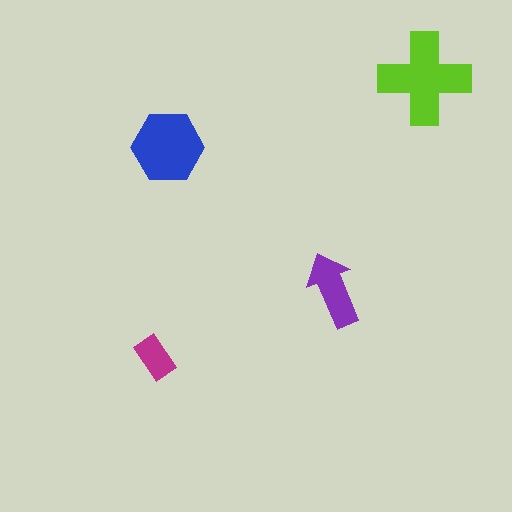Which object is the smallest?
The magenta rectangle.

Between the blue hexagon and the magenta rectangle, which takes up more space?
The blue hexagon.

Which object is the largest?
The lime cross.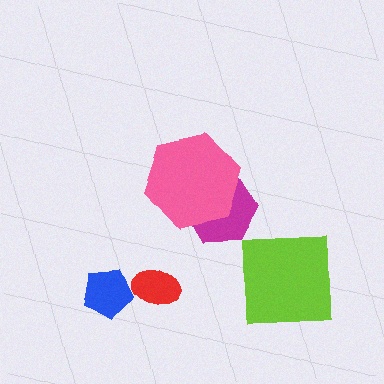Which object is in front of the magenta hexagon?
The pink hexagon is in front of the magenta hexagon.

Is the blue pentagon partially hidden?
No, no other shape covers it.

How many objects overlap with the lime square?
0 objects overlap with the lime square.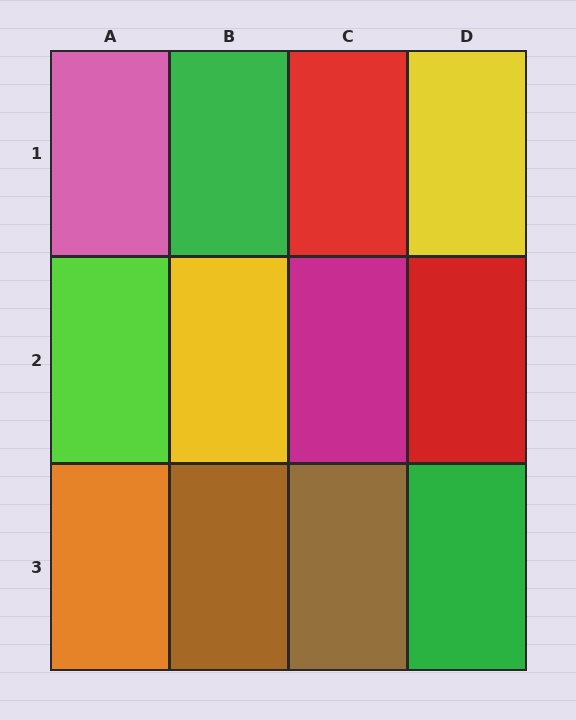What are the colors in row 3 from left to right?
Orange, brown, brown, green.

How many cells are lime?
1 cell is lime.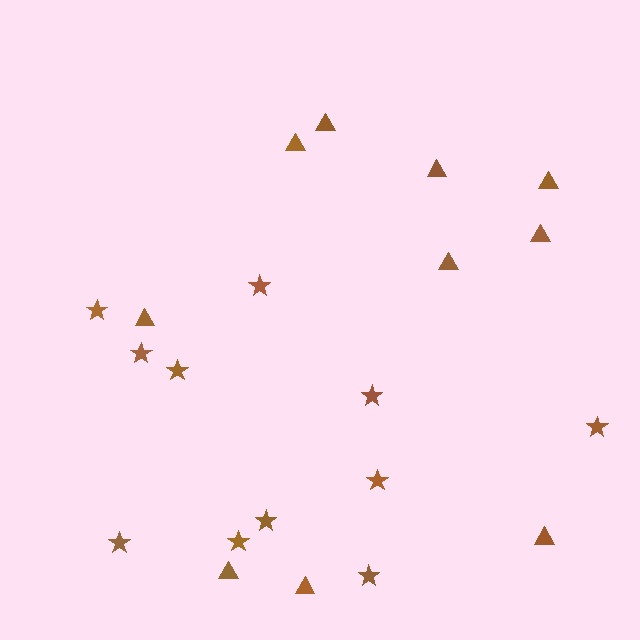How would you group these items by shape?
There are 2 groups: one group of triangles (10) and one group of stars (11).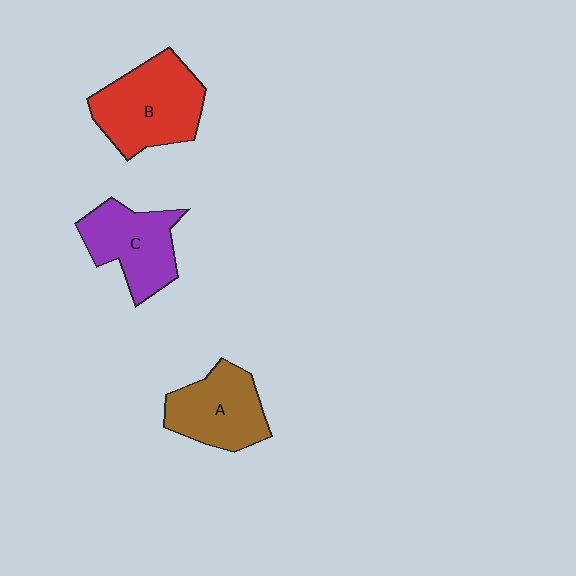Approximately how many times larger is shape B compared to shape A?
Approximately 1.3 times.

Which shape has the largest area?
Shape B (red).